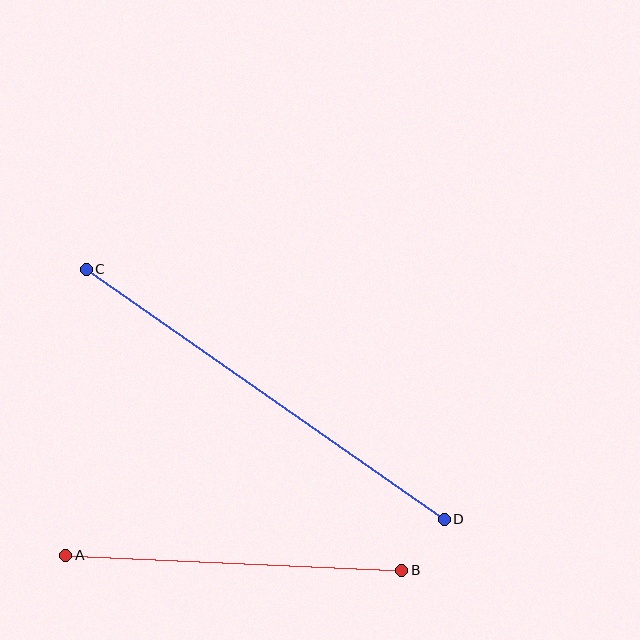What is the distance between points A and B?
The distance is approximately 336 pixels.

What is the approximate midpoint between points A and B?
The midpoint is at approximately (234, 563) pixels.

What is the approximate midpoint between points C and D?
The midpoint is at approximately (265, 394) pixels.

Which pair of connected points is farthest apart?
Points C and D are farthest apart.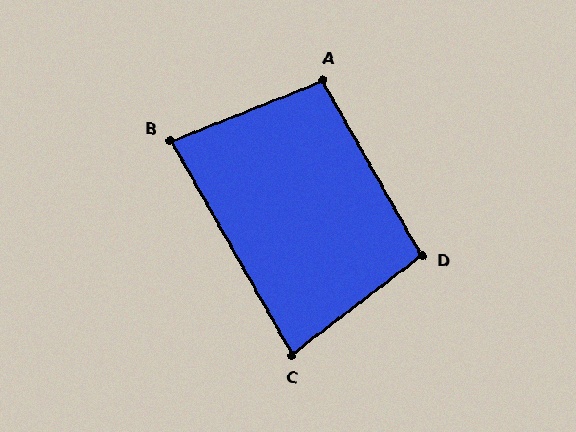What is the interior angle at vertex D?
Approximately 98 degrees (obtuse).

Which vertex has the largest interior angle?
A, at approximately 98 degrees.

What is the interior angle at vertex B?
Approximately 82 degrees (acute).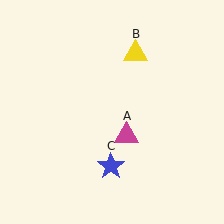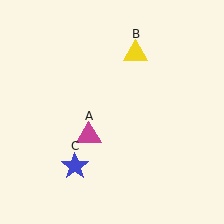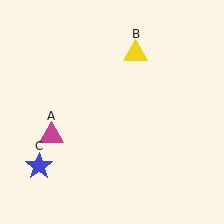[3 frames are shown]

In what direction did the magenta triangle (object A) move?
The magenta triangle (object A) moved left.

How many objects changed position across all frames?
2 objects changed position: magenta triangle (object A), blue star (object C).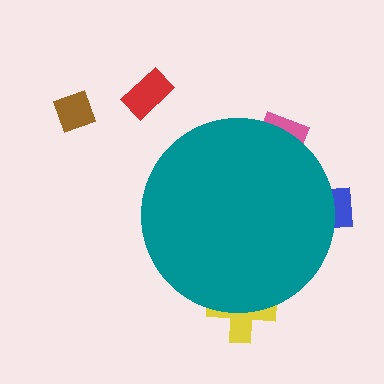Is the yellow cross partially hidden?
Yes, the yellow cross is partially hidden behind the teal circle.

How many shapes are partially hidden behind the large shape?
3 shapes are partially hidden.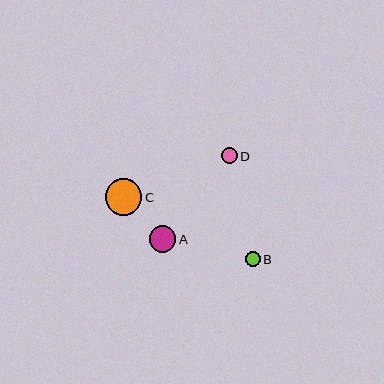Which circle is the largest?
Circle C is the largest with a size of approximately 37 pixels.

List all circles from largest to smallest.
From largest to smallest: C, A, D, B.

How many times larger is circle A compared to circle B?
Circle A is approximately 1.7 times the size of circle B.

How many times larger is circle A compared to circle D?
Circle A is approximately 1.7 times the size of circle D.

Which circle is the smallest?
Circle B is the smallest with a size of approximately 15 pixels.